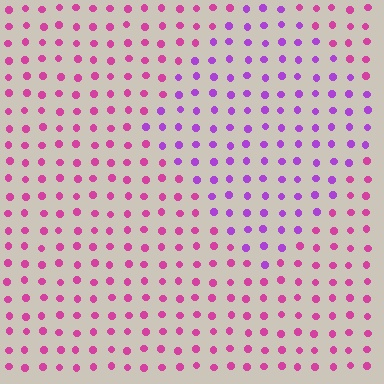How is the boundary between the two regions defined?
The boundary is defined purely by a slight shift in hue (about 38 degrees). Spacing, size, and orientation are identical on both sides.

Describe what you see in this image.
The image is filled with small magenta elements in a uniform arrangement. A diamond-shaped region is visible where the elements are tinted to a slightly different hue, forming a subtle color boundary.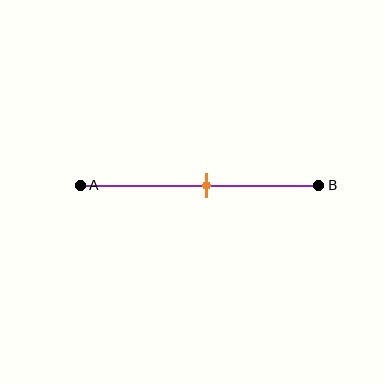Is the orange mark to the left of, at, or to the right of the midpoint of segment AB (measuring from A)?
The orange mark is approximately at the midpoint of segment AB.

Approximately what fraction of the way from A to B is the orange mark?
The orange mark is approximately 55% of the way from A to B.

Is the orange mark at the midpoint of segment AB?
Yes, the mark is approximately at the midpoint.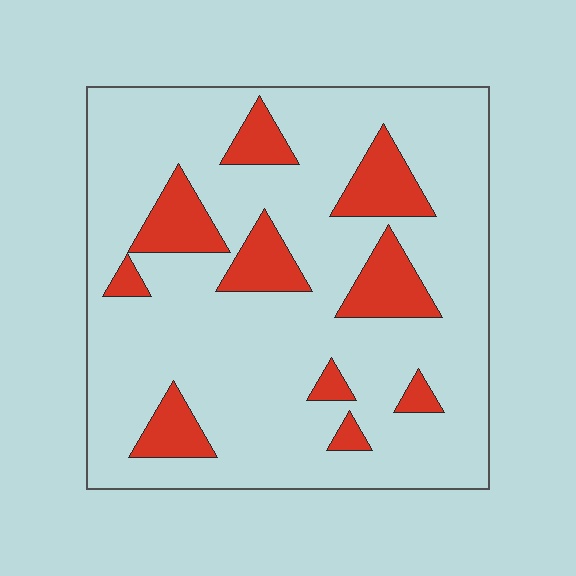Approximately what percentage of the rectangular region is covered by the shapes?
Approximately 20%.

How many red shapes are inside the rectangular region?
10.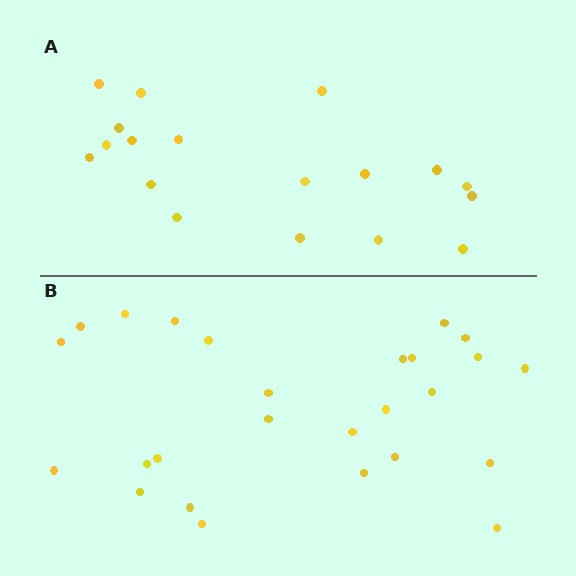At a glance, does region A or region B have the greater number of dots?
Region B (the bottom region) has more dots.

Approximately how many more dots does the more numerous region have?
Region B has roughly 8 or so more dots than region A.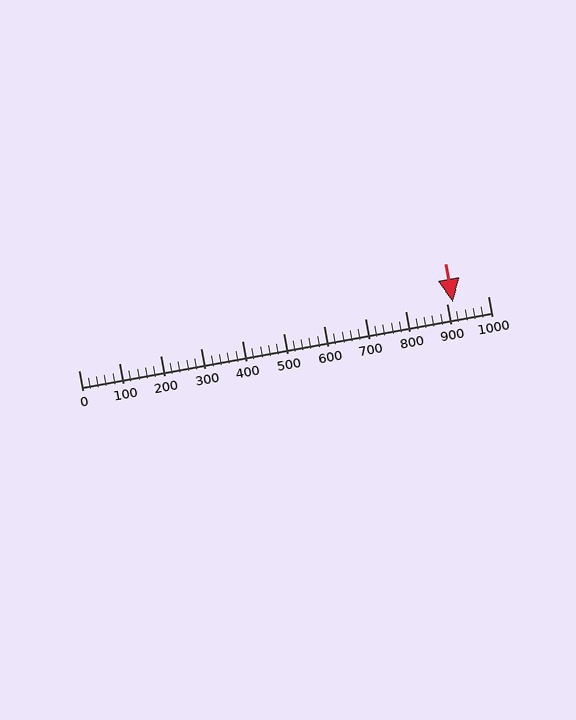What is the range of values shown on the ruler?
The ruler shows values from 0 to 1000.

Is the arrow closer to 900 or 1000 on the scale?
The arrow is closer to 900.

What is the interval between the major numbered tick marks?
The major tick marks are spaced 100 units apart.